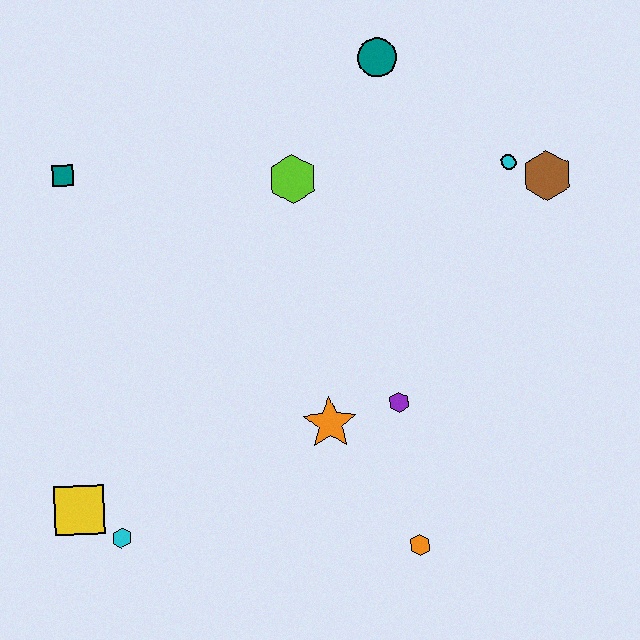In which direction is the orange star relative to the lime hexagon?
The orange star is below the lime hexagon.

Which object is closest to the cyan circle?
The brown hexagon is closest to the cyan circle.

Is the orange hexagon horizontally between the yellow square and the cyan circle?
Yes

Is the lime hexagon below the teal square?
Yes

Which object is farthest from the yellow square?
The brown hexagon is farthest from the yellow square.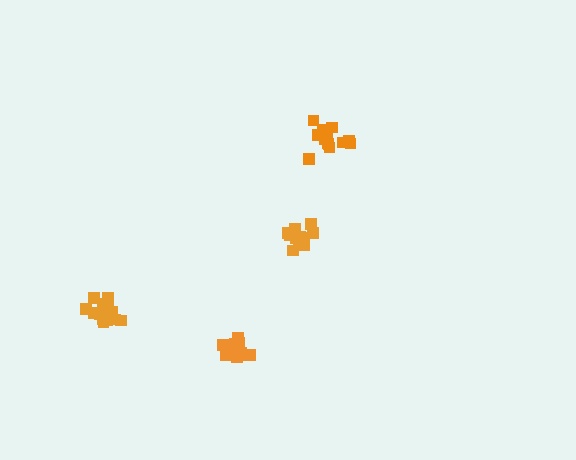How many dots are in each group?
Group 1: 18 dots, Group 2: 13 dots, Group 3: 13 dots, Group 4: 14 dots (58 total).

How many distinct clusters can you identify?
There are 4 distinct clusters.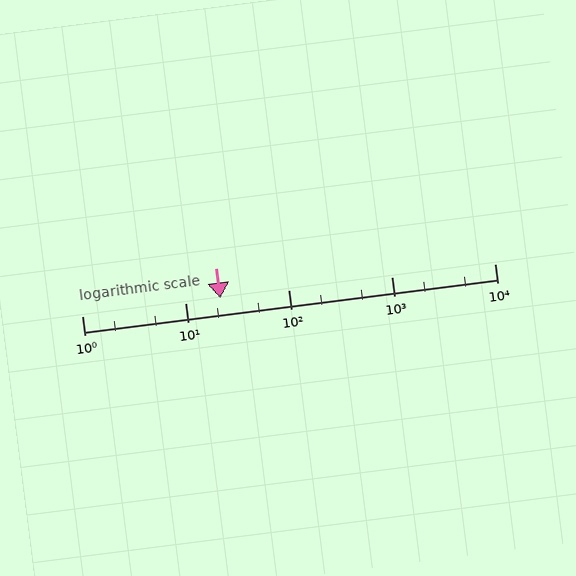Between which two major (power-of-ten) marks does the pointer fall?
The pointer is between 10 and 100.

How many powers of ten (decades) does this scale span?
The scale spans 4 decades, from 1 to 10000.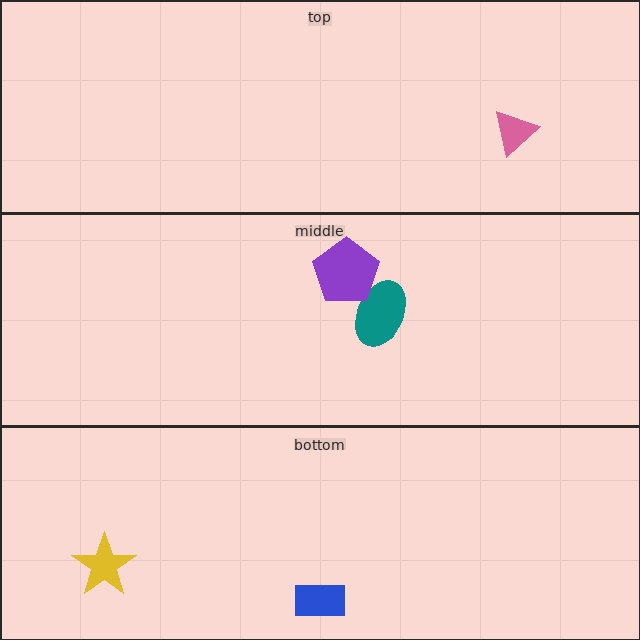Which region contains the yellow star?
The bottom region.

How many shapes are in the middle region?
2.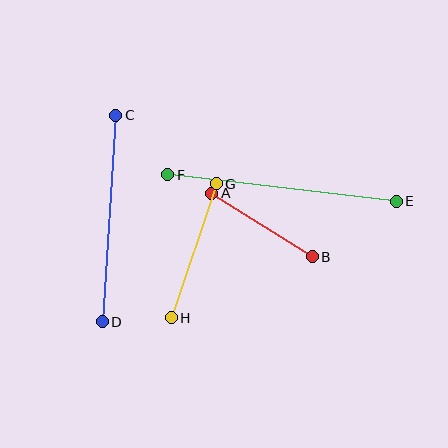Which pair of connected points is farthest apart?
Points E and F are farthest apart.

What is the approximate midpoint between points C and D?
The midpoint is at approximately (109, 218) pixels.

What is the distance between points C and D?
The distance is approximately 207 pixels.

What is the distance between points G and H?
The distance is approximately 141 pixels.